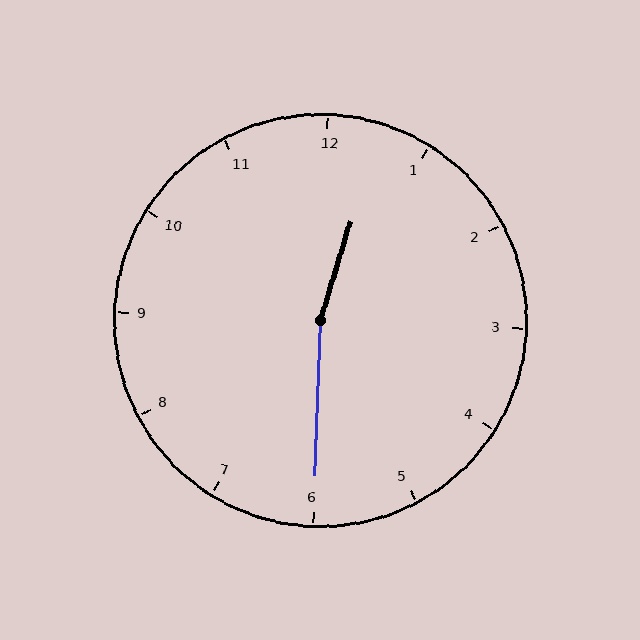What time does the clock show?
12:30.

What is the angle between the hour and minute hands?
Approximately 165 degrees.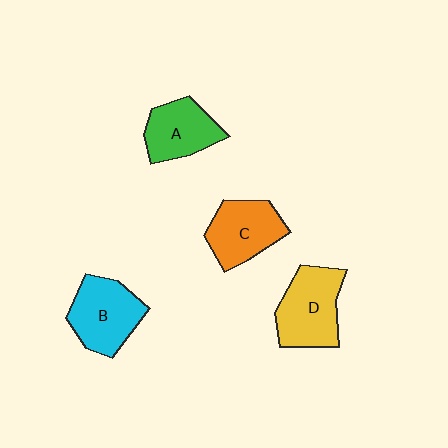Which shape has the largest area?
Shape D (yellow).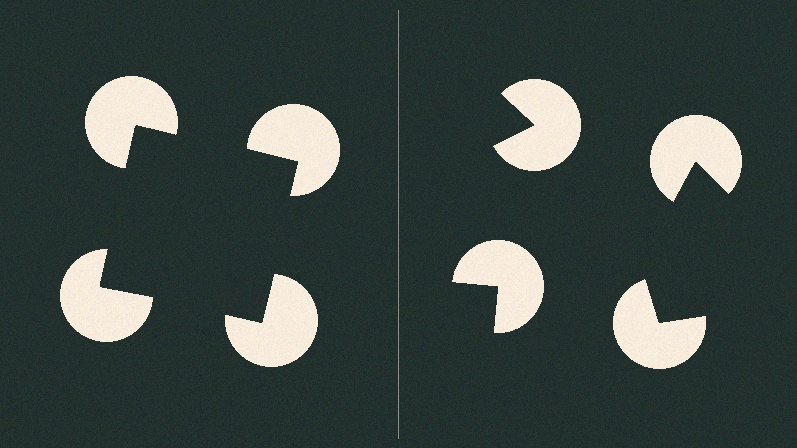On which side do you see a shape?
An illusory square appears on the left side. On the right side the wedge cuts are rotated, so no coherent shape forms.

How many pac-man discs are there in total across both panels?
8 — 4 on each side.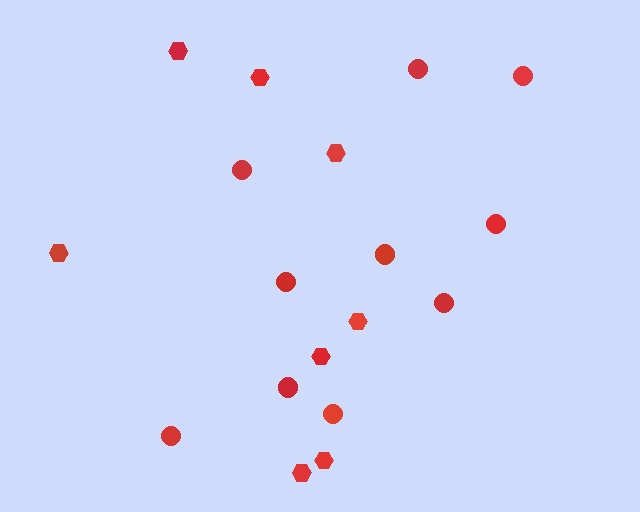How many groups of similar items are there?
There are 2 groups: one group of hexagons (8) and one group of circles (10).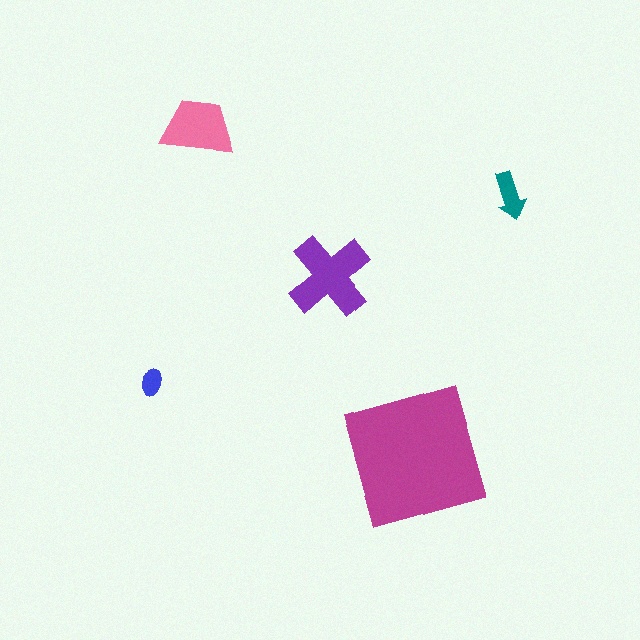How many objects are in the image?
There are 5 objects in the image.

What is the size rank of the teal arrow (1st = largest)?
4th.